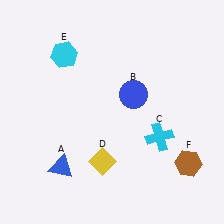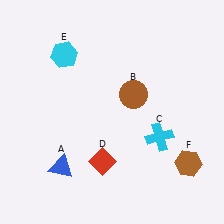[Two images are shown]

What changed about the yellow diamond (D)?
In Image 1, D is yellow. In Image 2, it changed to red.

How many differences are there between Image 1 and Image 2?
There are 2 differences between the two images.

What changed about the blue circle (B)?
In Image 1, B is blue. In Image 2, it changed to brown.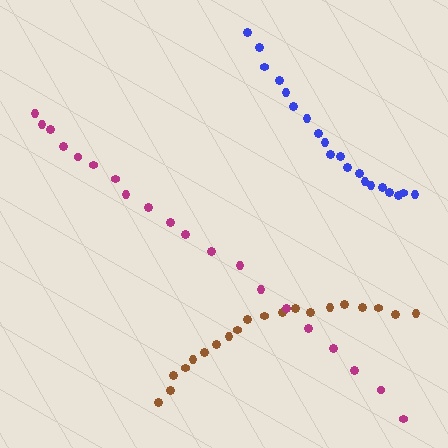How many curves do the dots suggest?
There are 3 distinct paths.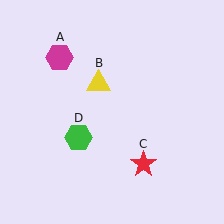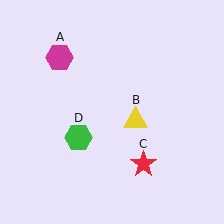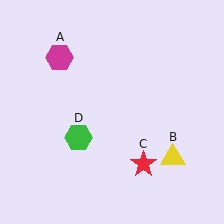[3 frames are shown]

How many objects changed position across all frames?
1 object changed position: yellow triangle (object B).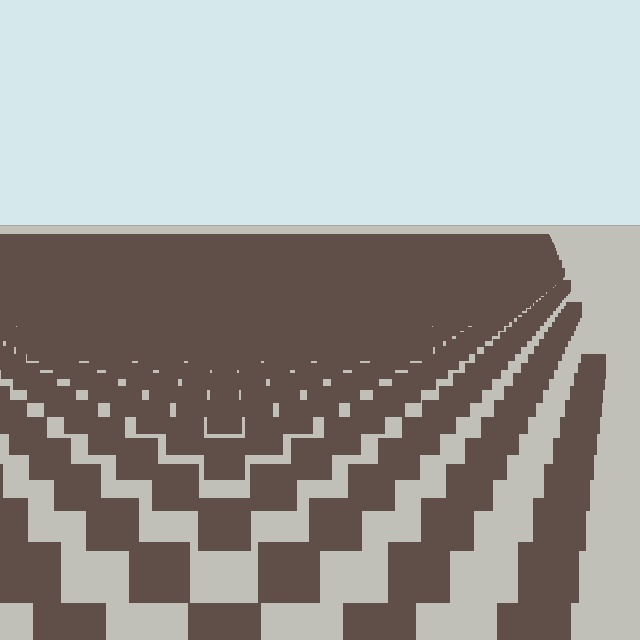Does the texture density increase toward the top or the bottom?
Density increases toward the top.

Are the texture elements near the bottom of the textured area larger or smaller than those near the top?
Larger. Near the bottom, elements are closer to the viewer and appear at a bigger on-screen size.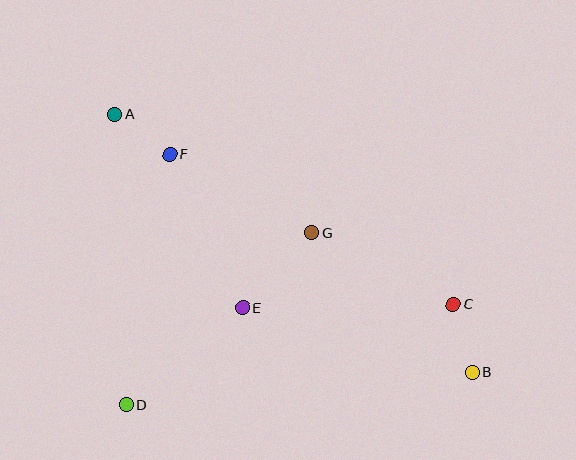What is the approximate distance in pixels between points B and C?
The distance between B and C is approximately 71 pixels.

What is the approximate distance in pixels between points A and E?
The distance between A and E is approximately 232 pixels.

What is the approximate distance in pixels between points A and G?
The distance between A and G is approximately 230 pixels.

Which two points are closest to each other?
Points A and F are closest to each other.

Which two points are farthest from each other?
Points A and B are farthest from each other.